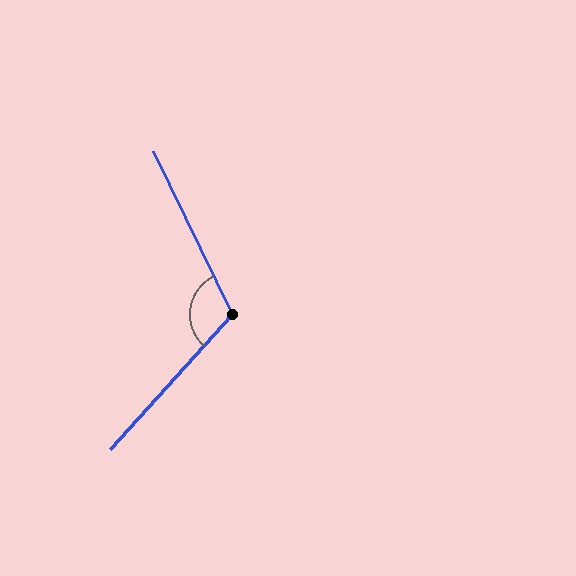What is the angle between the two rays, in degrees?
Approximately 112 degrees.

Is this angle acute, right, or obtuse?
It is obtuse.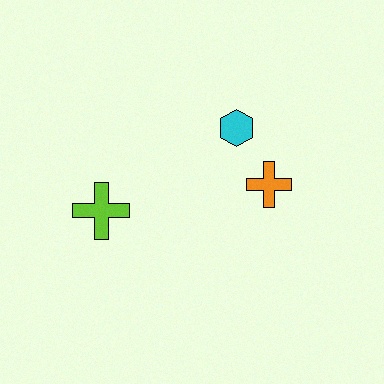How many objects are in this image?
There are 3 objects.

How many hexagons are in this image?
There is 1 hexagon.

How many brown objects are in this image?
There are no brown objects.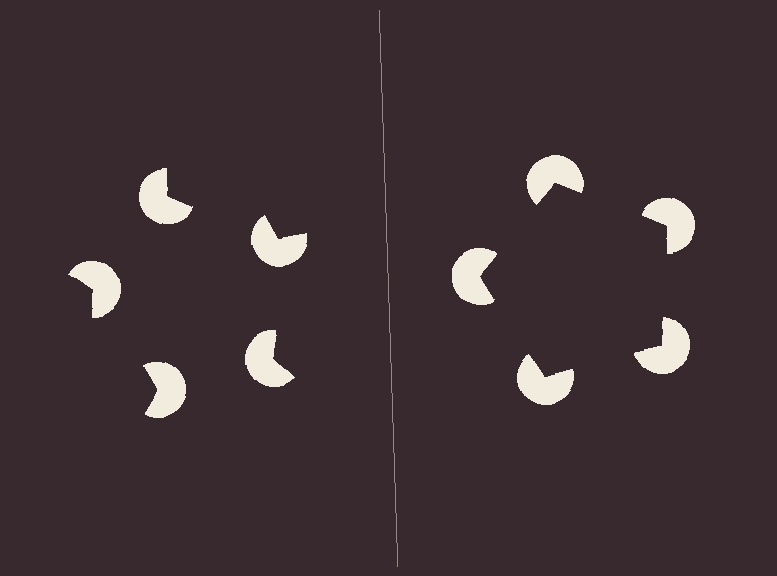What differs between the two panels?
The pac-man discs are positioned identically on both sides; only the wedge orientations differ. On the right they align to a pentagon; on the left they are misaligned.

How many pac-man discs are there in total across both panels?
10 — 5 on each side.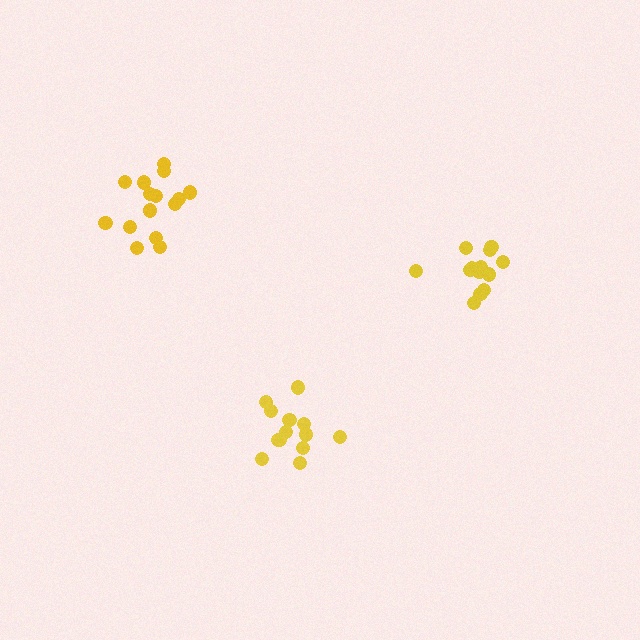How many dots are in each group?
Group 1: 14 dots, Group 2: 16 dots, Group 3: 13 dots (43 total).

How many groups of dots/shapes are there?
There are 3 groups.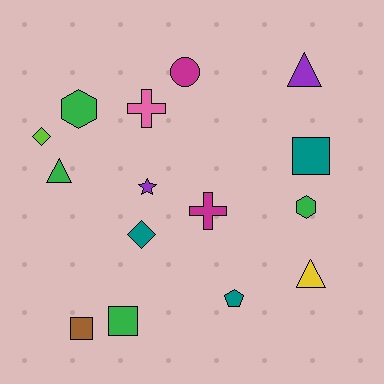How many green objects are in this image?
There are 4 green objects.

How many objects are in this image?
There are 15 objects.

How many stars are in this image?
There is 1 star.